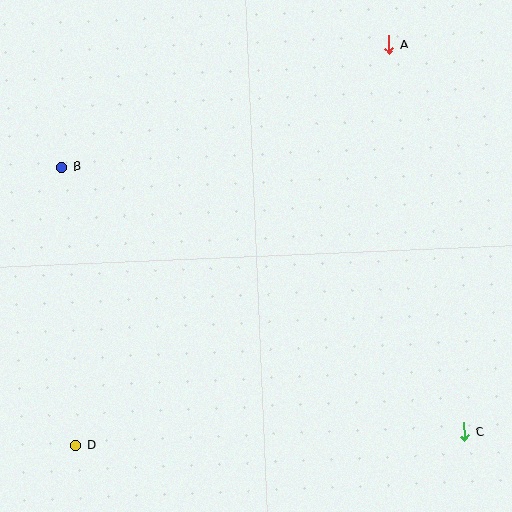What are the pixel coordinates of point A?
Point A is at (389, 45).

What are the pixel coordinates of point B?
Point B is at (62, 167).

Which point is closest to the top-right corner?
Point A is closest to the top-right corner.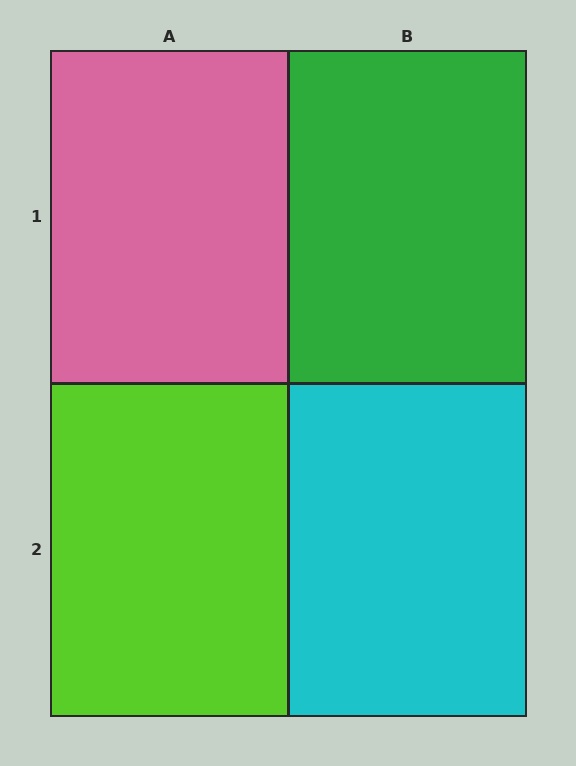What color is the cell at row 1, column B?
Green.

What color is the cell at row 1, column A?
Pink.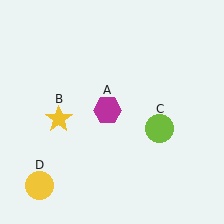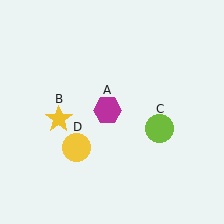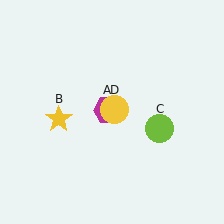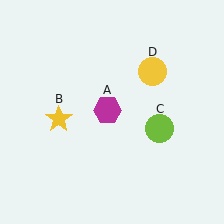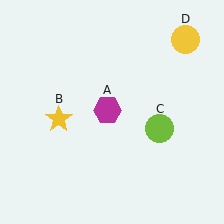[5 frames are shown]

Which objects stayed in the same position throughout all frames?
Magenta hexagon (object A) and yellow star (object B) and lime circle (object C) remained stationary.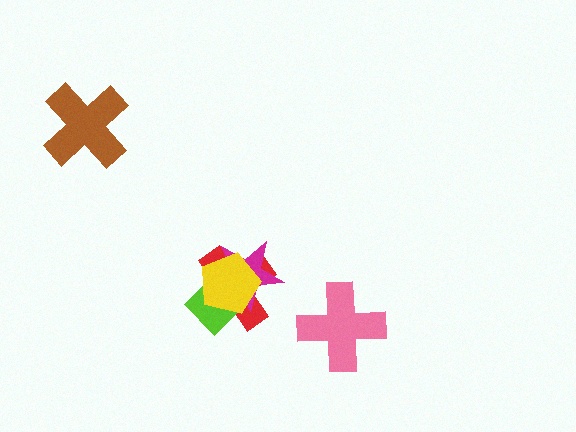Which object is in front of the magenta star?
The yellow pentagon is in front of the magenta star.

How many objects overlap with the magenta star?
3 objects overlap with the magenta star.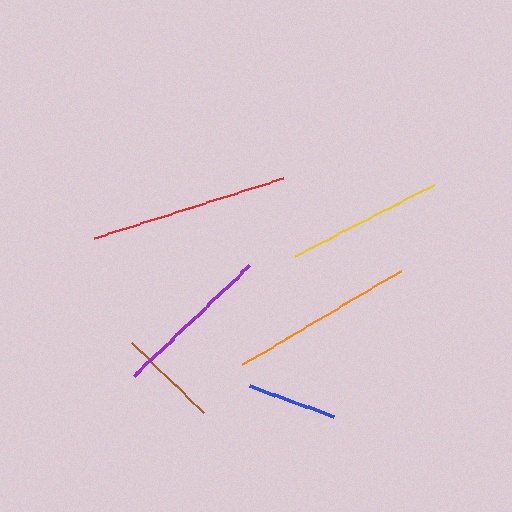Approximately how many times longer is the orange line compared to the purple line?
The orange line is approximately 1.1 times the length of the purple line.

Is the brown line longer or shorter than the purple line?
The purple line is longer than the brown line.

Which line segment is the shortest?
The blue line is the shortest at approximately 90 pixels.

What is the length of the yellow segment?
The yellow segment is approximately 156 pixels long.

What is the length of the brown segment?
The brown segment is approximately 101 pixels long.